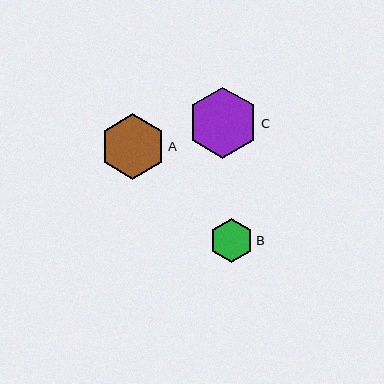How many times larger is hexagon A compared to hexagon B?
Hexagon A is approximately 1.5 times the size of hexagon B.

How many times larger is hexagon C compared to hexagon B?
Hexagon C is approximately 1.6 times the size of hexagon B.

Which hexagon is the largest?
Hexagon C is the largest with a size of approximately 71 pixels.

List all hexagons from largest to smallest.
From largest to smallest: C, A, B.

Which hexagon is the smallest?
Hexagon B is the smallest with a size of approximately 44 pixels.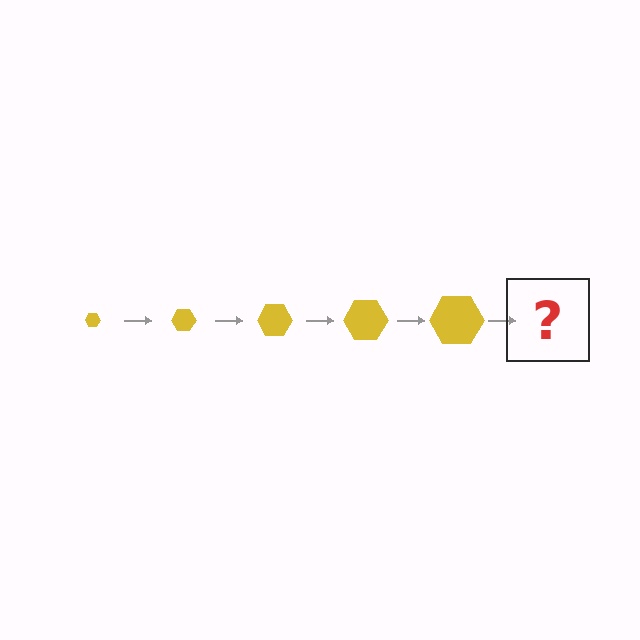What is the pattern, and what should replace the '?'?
The pattern is that the hexagon gets progressively larger each step. The '?' should be a yellow hexagon, larger than the previous one.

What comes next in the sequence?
The next element should be a yellow hexagon, larger than the previous one.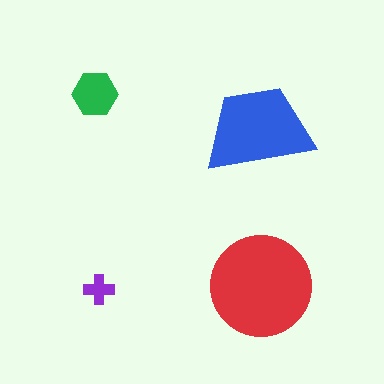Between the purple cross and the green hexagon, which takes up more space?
The green hexagon.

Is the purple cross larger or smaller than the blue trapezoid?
Smaller.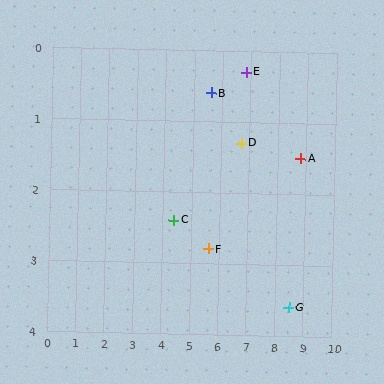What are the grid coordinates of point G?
Point G is at approximately (8.5, 3.6).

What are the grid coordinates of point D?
Point D is at approximately (6.7, 1.3).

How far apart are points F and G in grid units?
Points F and G are about 3.0 grid units apart.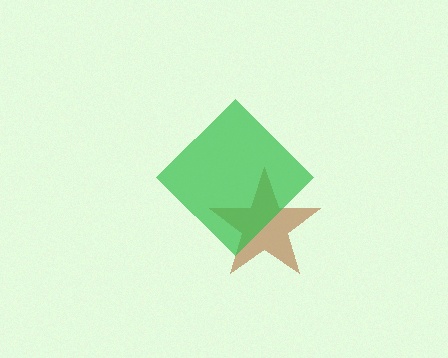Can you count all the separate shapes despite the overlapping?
Yes, there are 2 separate shapes.